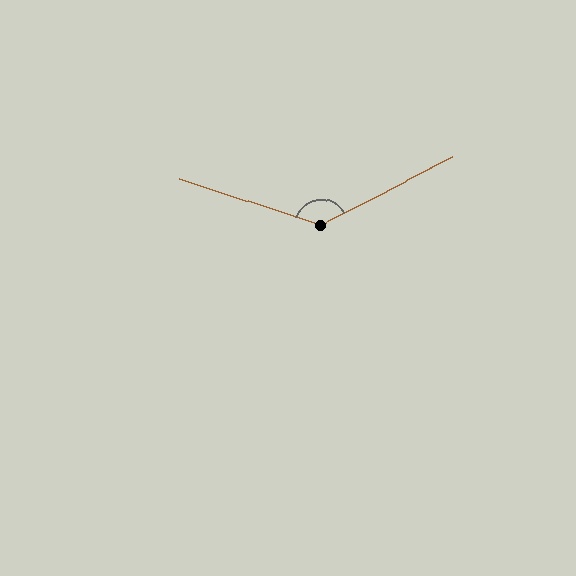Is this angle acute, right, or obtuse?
It is obtuse.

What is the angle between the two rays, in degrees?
Approximately 135 degrees.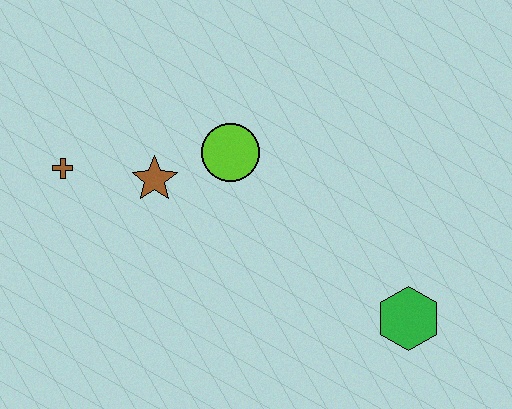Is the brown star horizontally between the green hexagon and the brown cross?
Yes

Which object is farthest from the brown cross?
The green hexagon is farthest from the brown cross.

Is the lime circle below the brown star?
No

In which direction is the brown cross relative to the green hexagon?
The brown cross is to the left of the green hexagon.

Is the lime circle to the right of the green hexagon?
No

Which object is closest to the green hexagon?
The lime circle is closest to the green hexagon.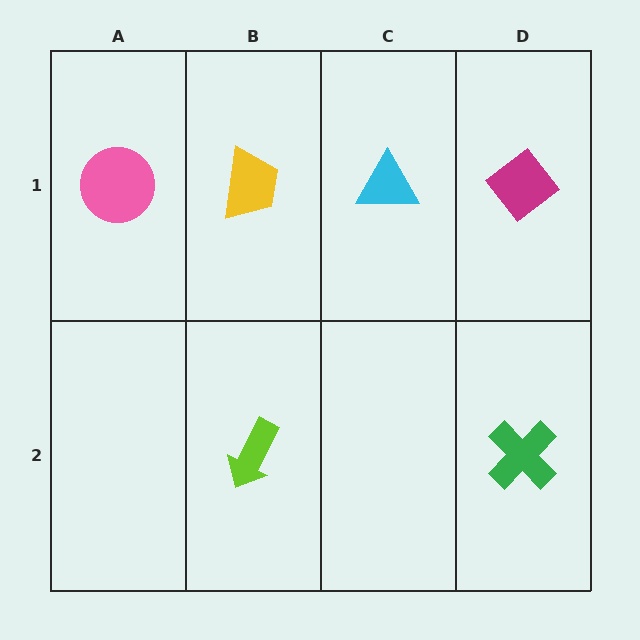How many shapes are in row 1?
4 shapes.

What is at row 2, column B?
A lime arrow.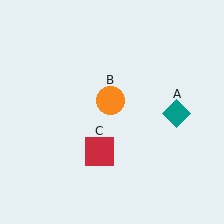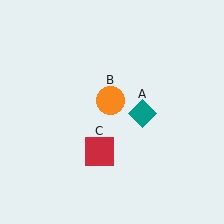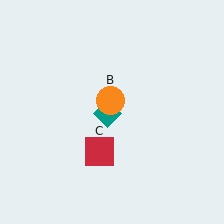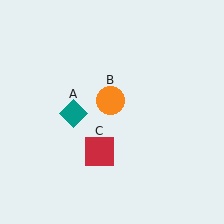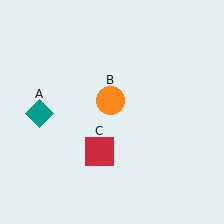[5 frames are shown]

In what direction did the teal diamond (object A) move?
The teal diamond (object A) moved left.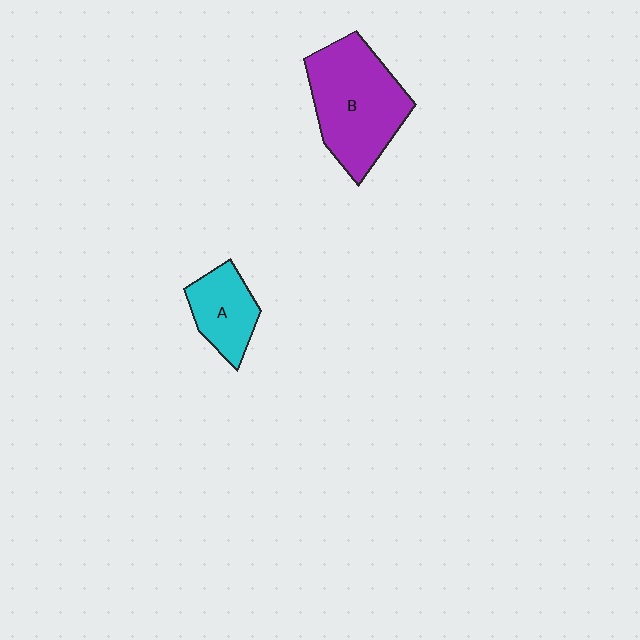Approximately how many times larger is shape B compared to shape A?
Approximately 2.0 times.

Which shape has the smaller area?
Shape A (cyan).